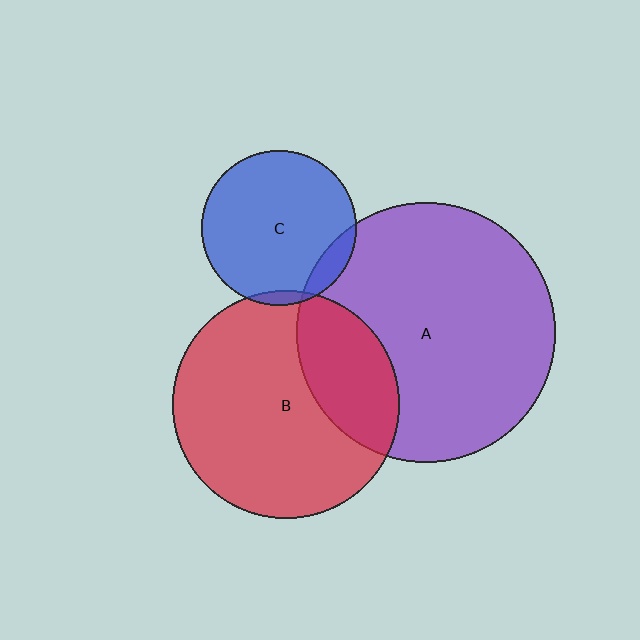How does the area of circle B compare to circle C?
Approximately 2.2 times.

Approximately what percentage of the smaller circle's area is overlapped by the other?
Approximately 5%.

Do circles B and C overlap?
Yes.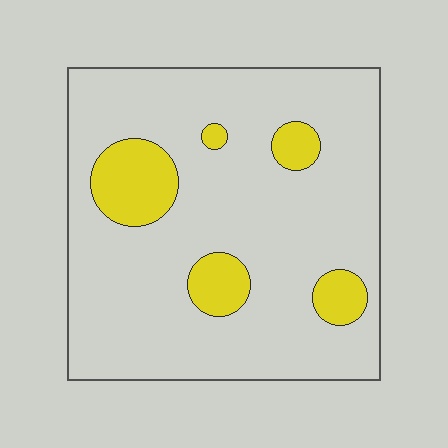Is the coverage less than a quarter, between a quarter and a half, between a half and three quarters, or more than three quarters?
Less than a quarter.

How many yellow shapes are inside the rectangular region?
5.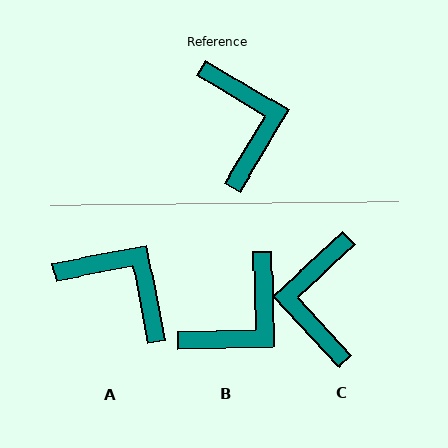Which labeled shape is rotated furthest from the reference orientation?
C, about 164 degrees away.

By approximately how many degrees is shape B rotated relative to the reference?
Approximately 58 degrees clockwise.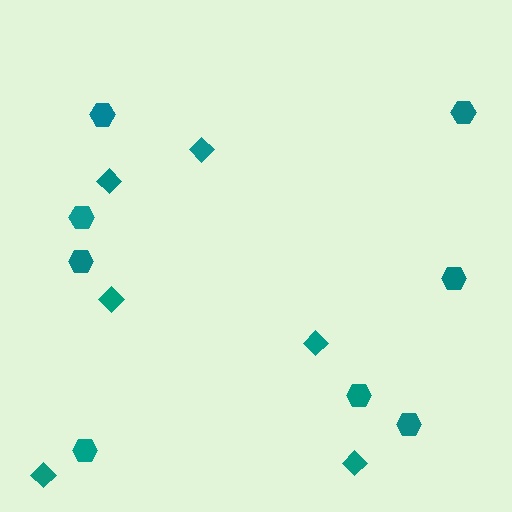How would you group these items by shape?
There are 2 groups: one group of diamonds (6) and one group of hexagons (8).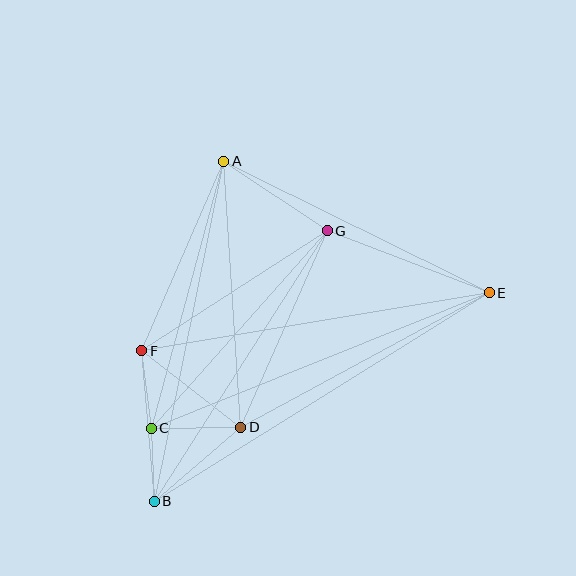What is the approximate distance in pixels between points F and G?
The distance between F and G is approximately 221 pixels.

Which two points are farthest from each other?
Points B and E are farthest from each other.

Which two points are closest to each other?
Points B and C are closest to each other.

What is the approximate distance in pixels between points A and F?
The distance between A and F is approximately 207 pixels.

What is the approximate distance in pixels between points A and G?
The distance between A and G is approximately 125 pixels.